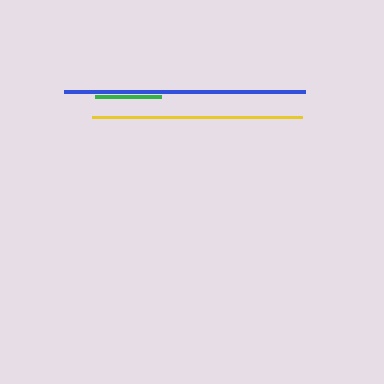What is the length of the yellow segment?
The yellow segment is approximately 210 pixels long.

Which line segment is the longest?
The blue line is the longest at approximately 241 pixels.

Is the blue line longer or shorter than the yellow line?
The blue line is longer than the yellow line.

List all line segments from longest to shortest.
From longest to shortest: blue, yellow, green.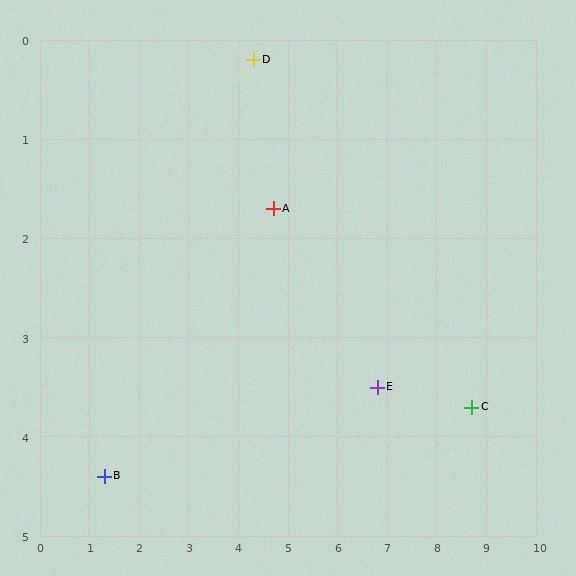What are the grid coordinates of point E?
Point E is at approximately (6.8, 3.5).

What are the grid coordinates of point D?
Point D is at approximately (4.3, 0.2).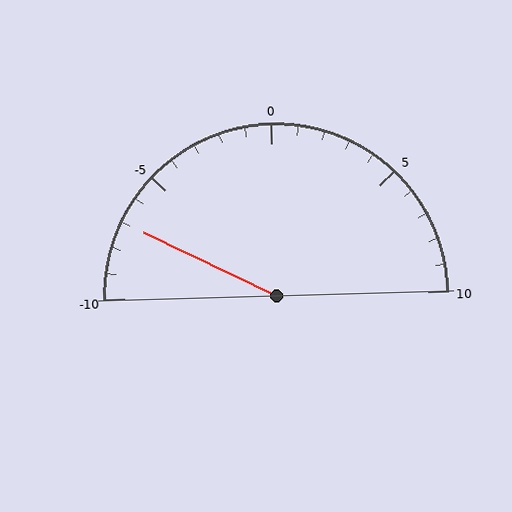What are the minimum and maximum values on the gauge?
The gauge ranges from -10 to 10.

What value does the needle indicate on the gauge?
The needle indicates approximately -7.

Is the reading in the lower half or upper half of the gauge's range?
The reading is in the lower half of the range (-10 to 10).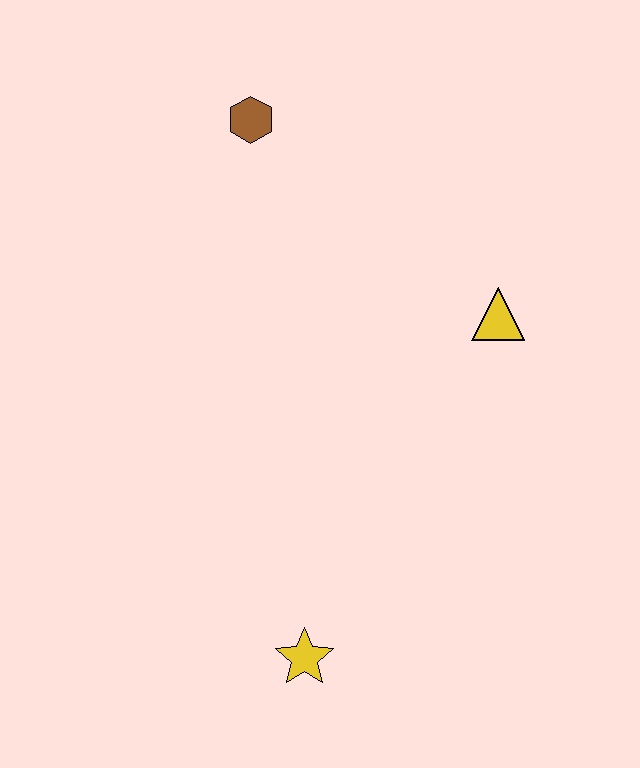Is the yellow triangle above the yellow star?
Yes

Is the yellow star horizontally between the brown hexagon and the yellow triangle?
Yes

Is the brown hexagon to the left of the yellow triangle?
Yes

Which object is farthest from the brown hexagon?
The yellow star is farthest from the brown hexagon.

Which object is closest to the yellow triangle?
The brown hexagon is closest to the yellow triangle.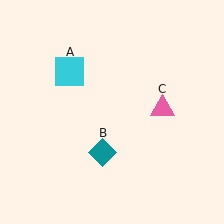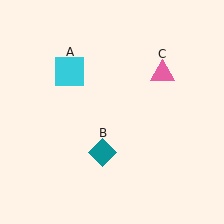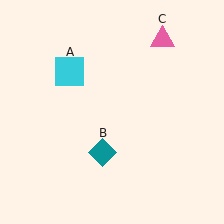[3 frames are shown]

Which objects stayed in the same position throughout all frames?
Cyan square (object A) and teal diamond (object B) remained stationary.